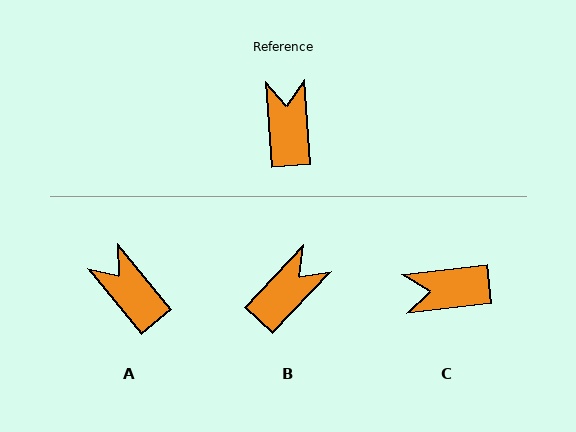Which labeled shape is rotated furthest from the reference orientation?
C, about 93 degrees away.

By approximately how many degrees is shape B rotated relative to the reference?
Approximately 47 degrees clockwise.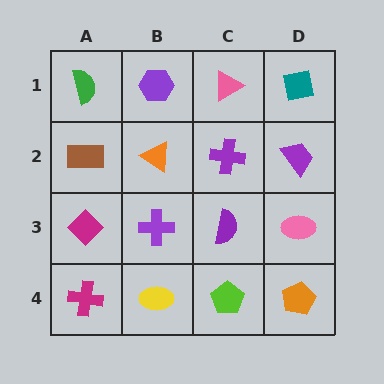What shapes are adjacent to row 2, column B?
A purple hexagon (row 1, column B), a purple cross (row 3, column B), a brown rectangle (row 2, column A), a purple cross (row 2, column C).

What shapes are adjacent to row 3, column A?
A brown rectangle (row 2, column A), a magenta cross (row 4, column A), a purple cross (row 3, column B).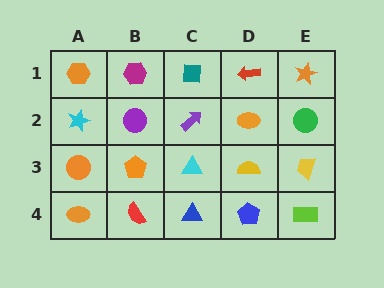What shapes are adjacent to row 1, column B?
A purple circle (row 2, column B), an orange hexagon (row 1, column A), a teal square (row 1, column C).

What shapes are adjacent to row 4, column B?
An orange pentagon (row 3, column B), an orange ellipse (row 4, column A), a blue triangle (row 4, column C).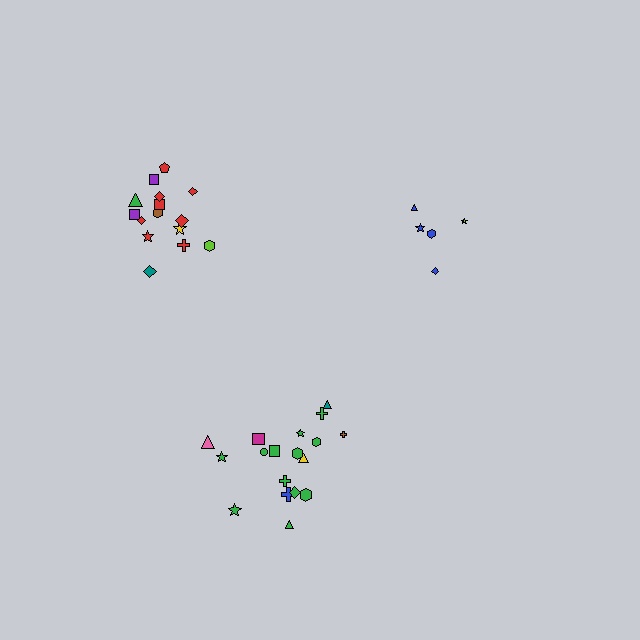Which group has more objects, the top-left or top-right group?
The top-left group.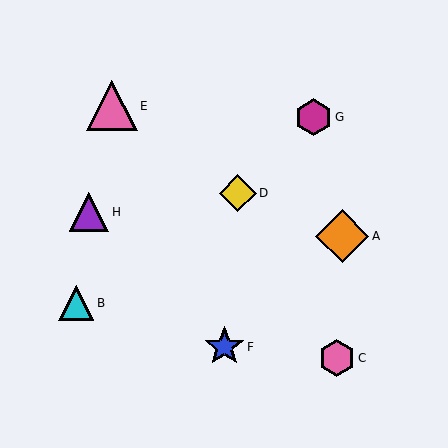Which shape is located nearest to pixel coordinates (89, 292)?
The cyan triangle (labeled B) at (76, 303) is nearest to that location.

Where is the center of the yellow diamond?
The center of the yellow diamond is at (238, 193).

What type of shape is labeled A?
Shape A is an orange diamond.